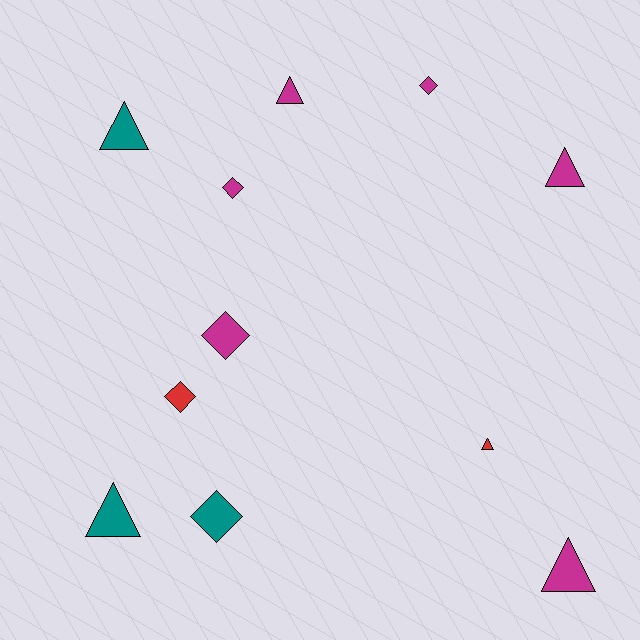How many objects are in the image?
There are 11 objects.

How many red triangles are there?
There is 1 red triangle.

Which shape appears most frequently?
Triangle, with 6 objects.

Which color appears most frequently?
Magenta, with 6 objects.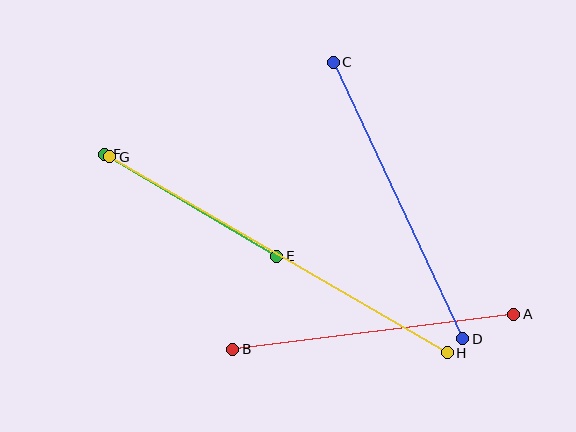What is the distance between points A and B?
The distance is approximately 283 pixels.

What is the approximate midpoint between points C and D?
The midpoint is at approximately (398, 201) pixels.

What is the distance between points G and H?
The distance is approximately 390 pixels.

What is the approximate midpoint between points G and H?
The midpoint is at approximately (279, 255) pixels.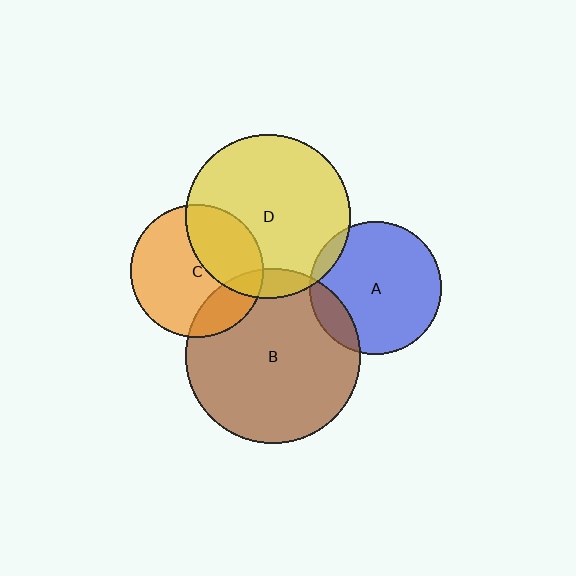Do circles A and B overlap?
Yes.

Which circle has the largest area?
Circle B (brown).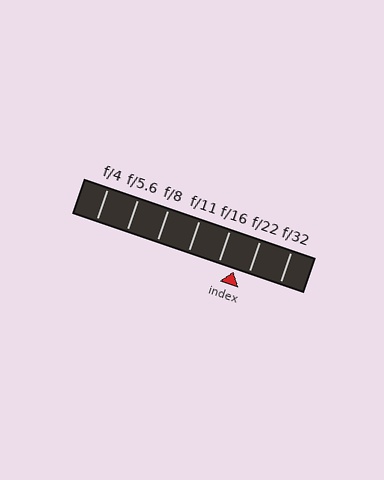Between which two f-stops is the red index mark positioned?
The index mark is between f/16 and f/22.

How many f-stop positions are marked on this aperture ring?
There are 7 f-stop positions marked.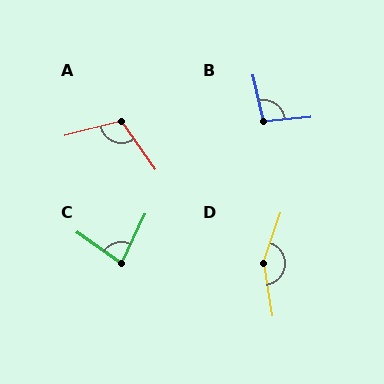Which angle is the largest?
D, at approximately 151 degrees.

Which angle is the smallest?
C, at approximately 80 degrees.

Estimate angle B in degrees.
Approximately 97 degrees.